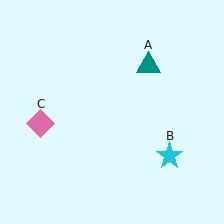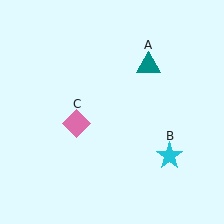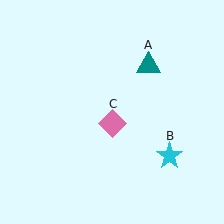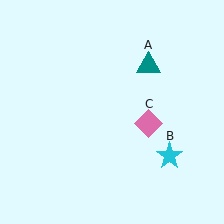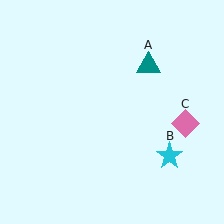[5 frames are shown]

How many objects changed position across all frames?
1 object changed position: pink diamond (object C).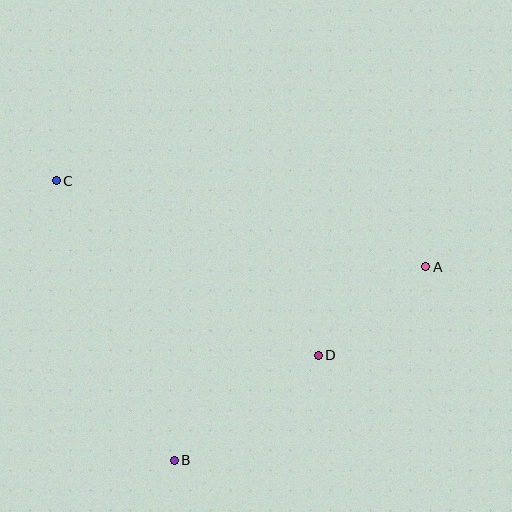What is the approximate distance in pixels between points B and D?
The distance between B and D is approximately 178 pixels.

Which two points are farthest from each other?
Points A and C are farthest from each other.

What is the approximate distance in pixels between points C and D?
The distance between C and D is approximately 315 pixels.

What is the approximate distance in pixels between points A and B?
The distance between A and B is approximately 317 pixels.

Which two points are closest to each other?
Points A and D are closest to each other.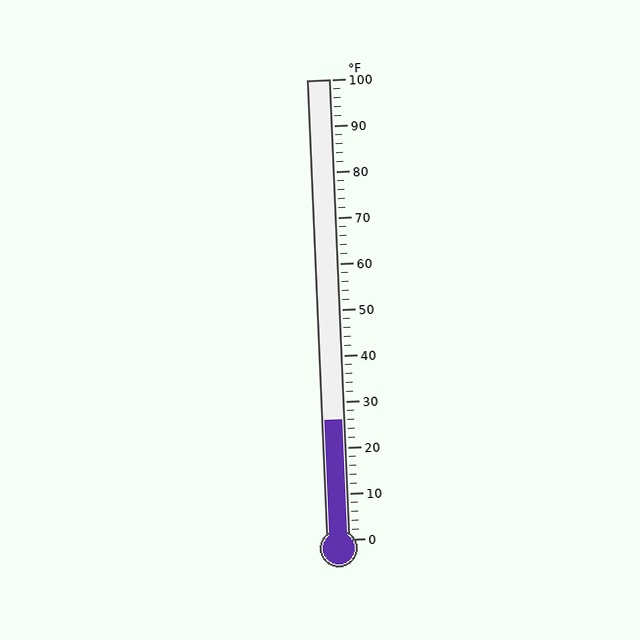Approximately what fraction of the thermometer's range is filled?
The thermometer is filled to approximately 25% of its range.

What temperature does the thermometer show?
The thermometer shows approximately 26°F.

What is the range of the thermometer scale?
The thermometer scale ranges from 0°F to 100°F.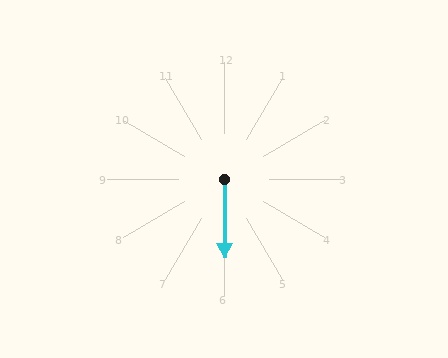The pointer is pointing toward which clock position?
Roughly 6 o'clock.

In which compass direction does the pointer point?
South.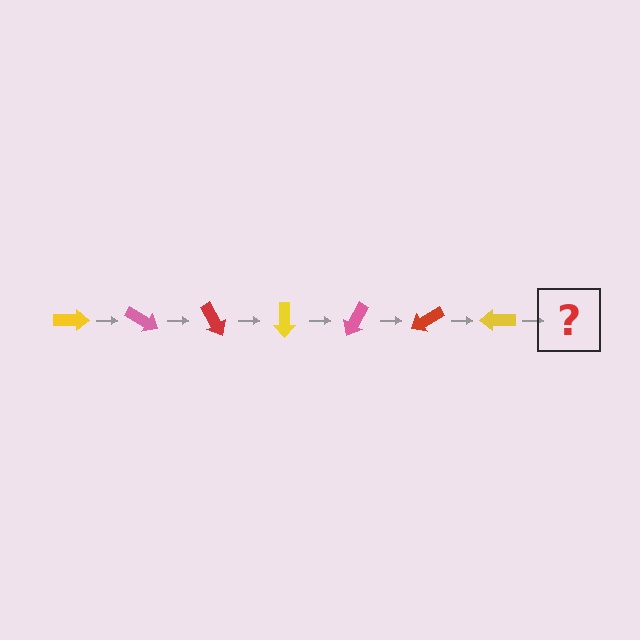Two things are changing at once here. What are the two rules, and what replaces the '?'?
The two rules are that it rotates 30 degrees each step and the color cycles through yellow, pink, and red. The '?' should be a pink arrow, rotated 210 degrees from the start.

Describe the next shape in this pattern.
It should be a pink arrow, rotated 210 degrees from the start.